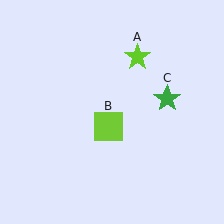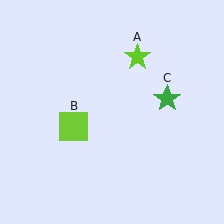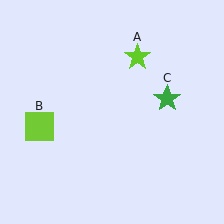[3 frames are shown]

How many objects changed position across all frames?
1 object changed position: lime square (object B).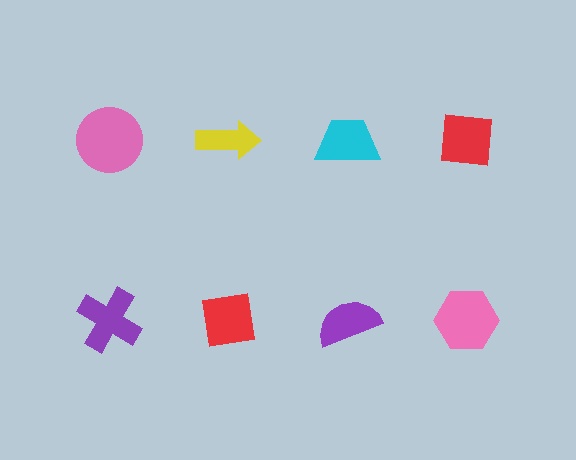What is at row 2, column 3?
A purple semicircle.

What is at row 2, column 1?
A purple cross.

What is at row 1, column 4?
A red square.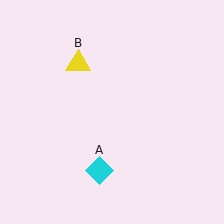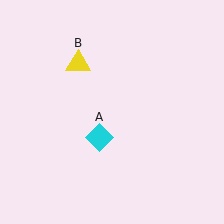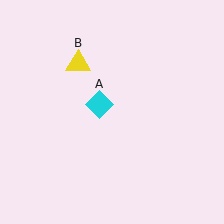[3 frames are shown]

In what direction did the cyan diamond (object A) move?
The cyan diamond (object A) moved up.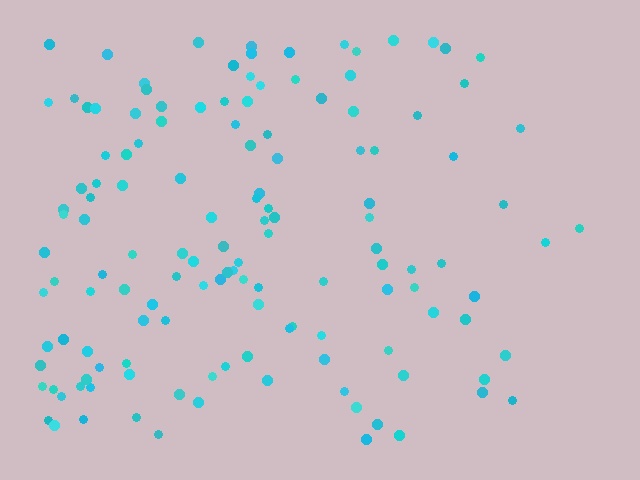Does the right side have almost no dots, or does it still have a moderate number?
Still a moderate number, just noticeably fewer than the left.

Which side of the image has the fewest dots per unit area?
The right.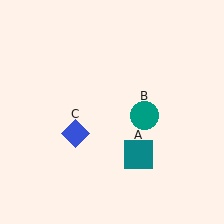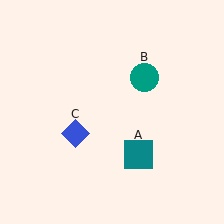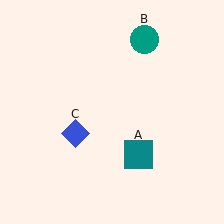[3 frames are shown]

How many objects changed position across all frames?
1 object changed position: teal circle (object B).